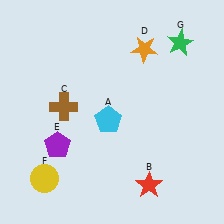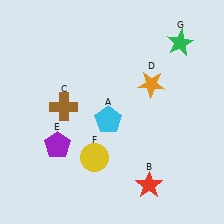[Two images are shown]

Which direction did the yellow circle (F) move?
The yellow circle (F) moved right.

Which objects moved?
The objects that moved are: the orange star (D), the yellow circle (F).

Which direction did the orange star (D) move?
The orange star (D) moved down.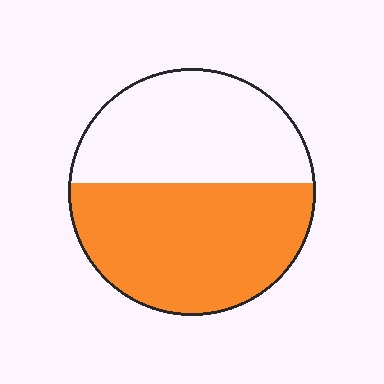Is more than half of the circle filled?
Yes.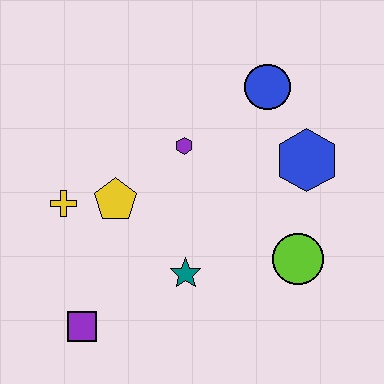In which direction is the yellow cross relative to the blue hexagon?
The yellow cross is to the left of the blue hexagon.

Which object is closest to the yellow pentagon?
The yellow cross is closest to the yellow pentagon.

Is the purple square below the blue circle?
Yes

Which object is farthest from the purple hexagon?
The purple square is farthest from the purple hexagon.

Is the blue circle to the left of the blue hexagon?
Yes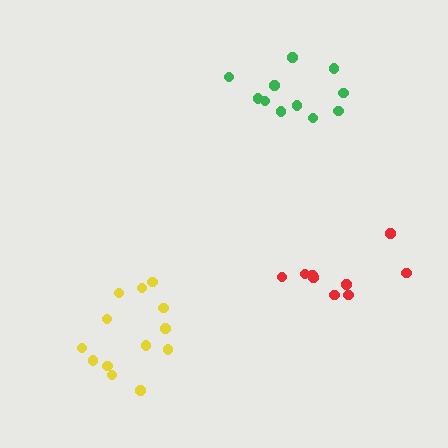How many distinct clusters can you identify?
There are 3 distinct clusters.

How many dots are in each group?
Group 1: 9 dots, Group 2: 13 dots, Group 3: 11 dots (33 total).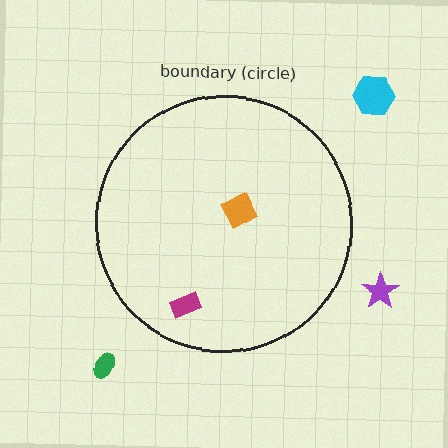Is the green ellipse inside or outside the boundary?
Outside.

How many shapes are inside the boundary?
2 inside, 3 outside.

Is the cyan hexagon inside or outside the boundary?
Outside.